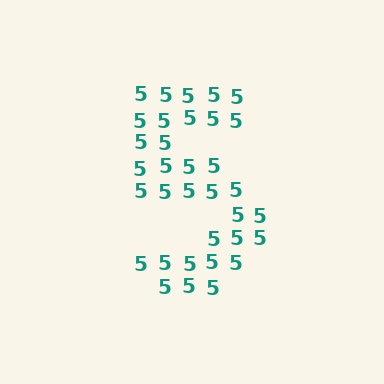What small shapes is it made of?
It is made of small digit 5's.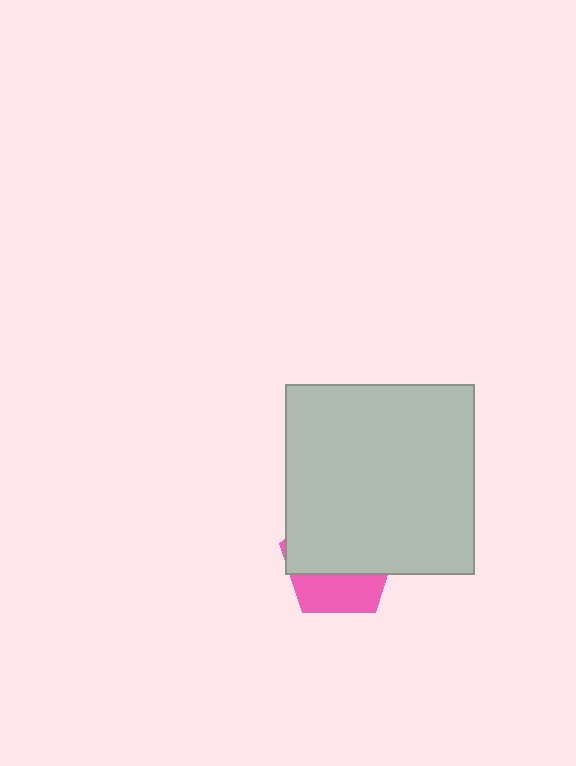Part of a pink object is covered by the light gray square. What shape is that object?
It is a pentagon.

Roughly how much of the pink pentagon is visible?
A small part of it is visible (roughly 36%).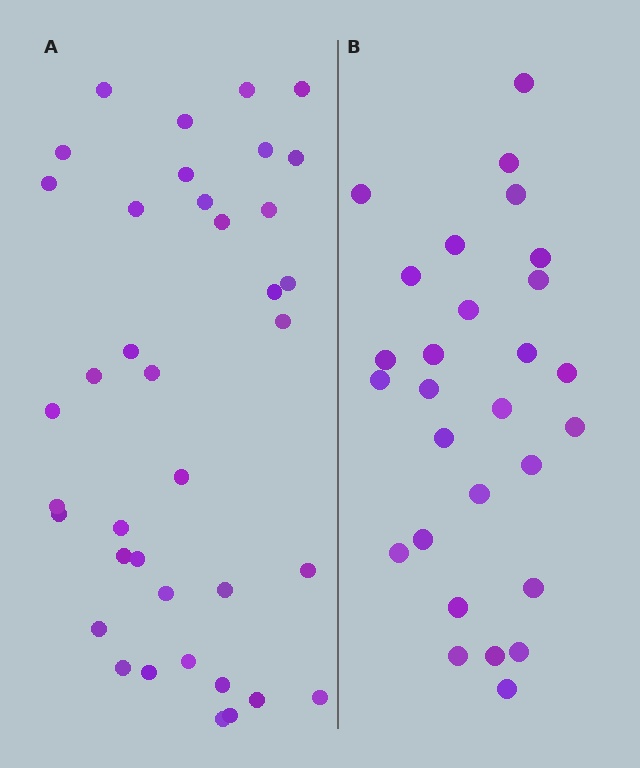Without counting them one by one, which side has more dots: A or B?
Region A (the left region) has more dots.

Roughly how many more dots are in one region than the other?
Region A has roughly 10 or so more dots than region B.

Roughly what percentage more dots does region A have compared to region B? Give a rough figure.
About 35% more.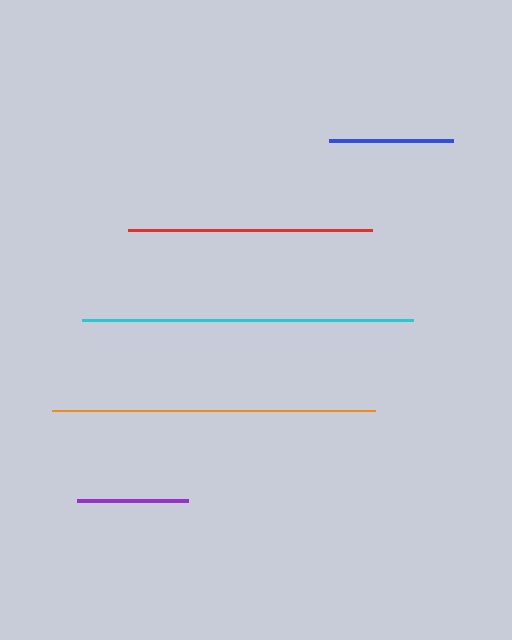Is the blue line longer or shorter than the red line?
The red line is longer than the blue line.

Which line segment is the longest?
The cyan line is the longest at approximately 332 pixels.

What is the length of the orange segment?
The orange segment is approximately 323 pixels long.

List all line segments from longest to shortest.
From longest to shortest: cyan, orange, red, blue, purple.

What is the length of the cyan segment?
The cyan segment is approximately 332 pixels long.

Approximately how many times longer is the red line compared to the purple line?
The red line is approximately 2.2 times the length of the purple line.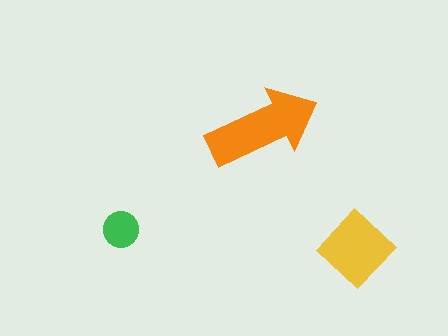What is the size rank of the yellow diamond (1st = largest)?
2nd.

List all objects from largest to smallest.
The orange arrow, the yellow diamond, the green circle.